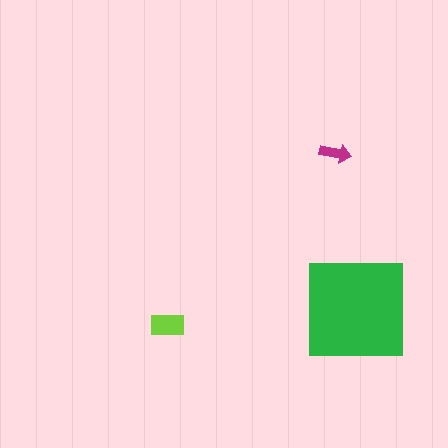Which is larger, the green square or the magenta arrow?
The green square.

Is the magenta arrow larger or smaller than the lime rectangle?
Smaller.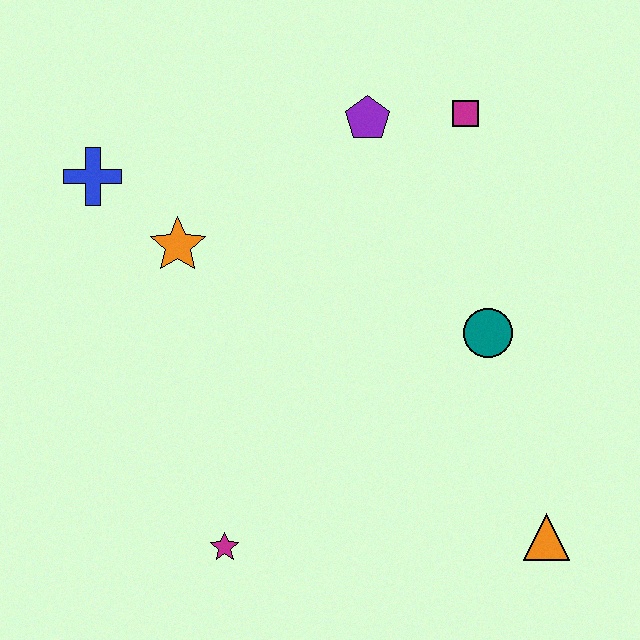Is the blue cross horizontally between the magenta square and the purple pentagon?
No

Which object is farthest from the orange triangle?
The blue cross is farthest from the orange triangle.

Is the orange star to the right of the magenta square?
No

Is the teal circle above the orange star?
No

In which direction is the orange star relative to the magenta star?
The orange star is above the magenta star.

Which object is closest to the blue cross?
The orange star is closest to the blue cross.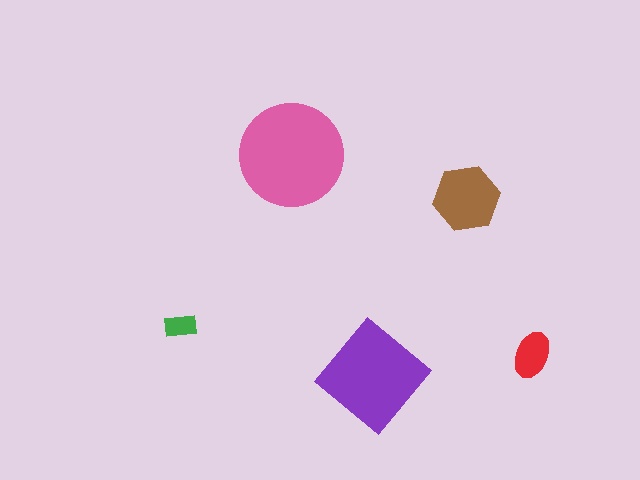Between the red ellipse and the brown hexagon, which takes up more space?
The brown hexagon.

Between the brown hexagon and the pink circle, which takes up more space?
The pink circle.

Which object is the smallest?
The green rectangle.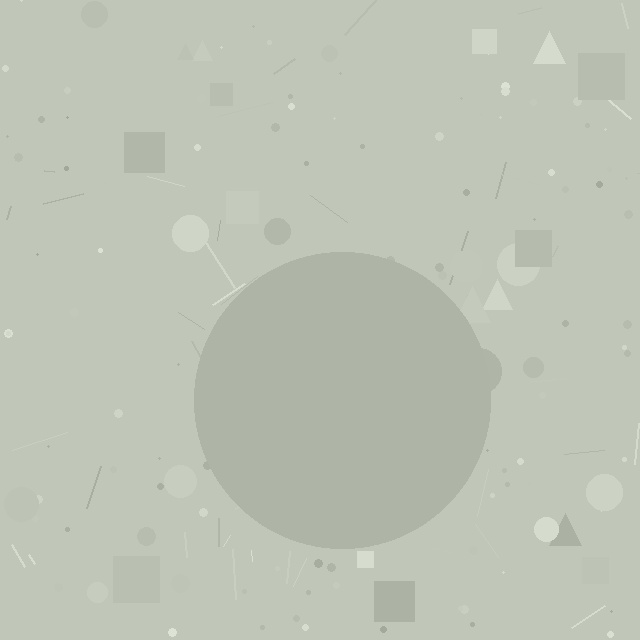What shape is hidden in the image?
A circle is hidden in the image.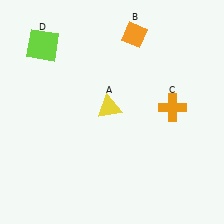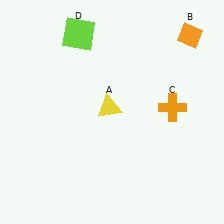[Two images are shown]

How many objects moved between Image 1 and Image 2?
2 objects moved between the two images.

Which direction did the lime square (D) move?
The lime square (D) moved right.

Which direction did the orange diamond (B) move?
The orange diamond (B) moved right.